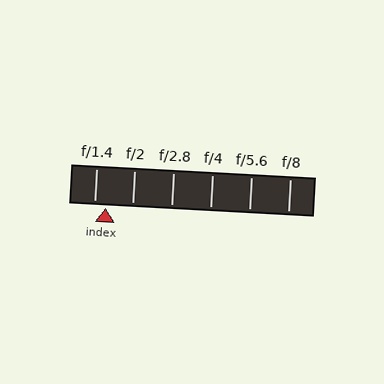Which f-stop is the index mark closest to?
The index mark is closest to f/1.4.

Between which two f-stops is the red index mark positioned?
The index mark is between f/1.4 and f/2.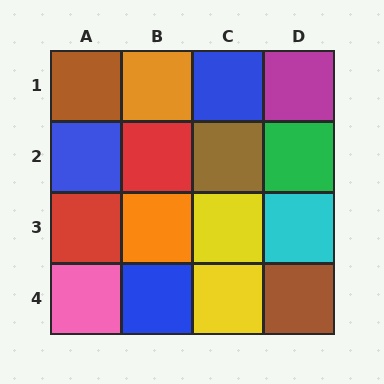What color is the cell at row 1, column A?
Brown.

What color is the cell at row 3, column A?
Red.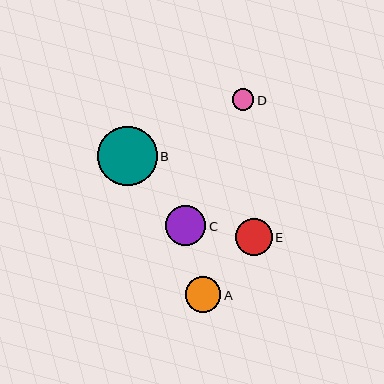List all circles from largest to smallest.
From largest to smallest: B, C, E, A, D.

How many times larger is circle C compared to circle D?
Circle C is approximately 1.8 times the size of circle D.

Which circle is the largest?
Circle B is the largest with a size of approximately 59 pixels.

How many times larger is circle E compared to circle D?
Circle E is approximately 1.7 times the size of circle D.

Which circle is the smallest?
Circle D is the smallest with a size of approximately 22 pixels.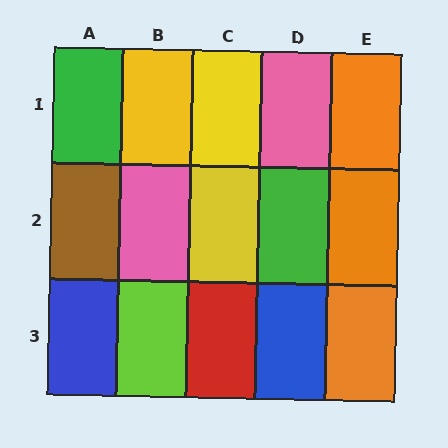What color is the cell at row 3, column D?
Blue.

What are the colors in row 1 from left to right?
Green, yellow, yellow, pink, orange.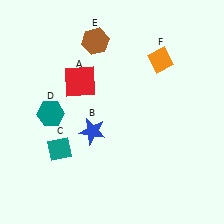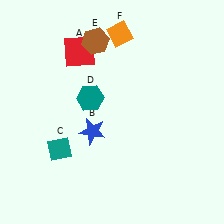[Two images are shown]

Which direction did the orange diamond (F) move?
The orange diamond (F) moved left.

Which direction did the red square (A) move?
The red square (A) moved up.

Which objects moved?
The objects that moved are: the red square (A), the teal hexagon (D), the orange diamond (F).